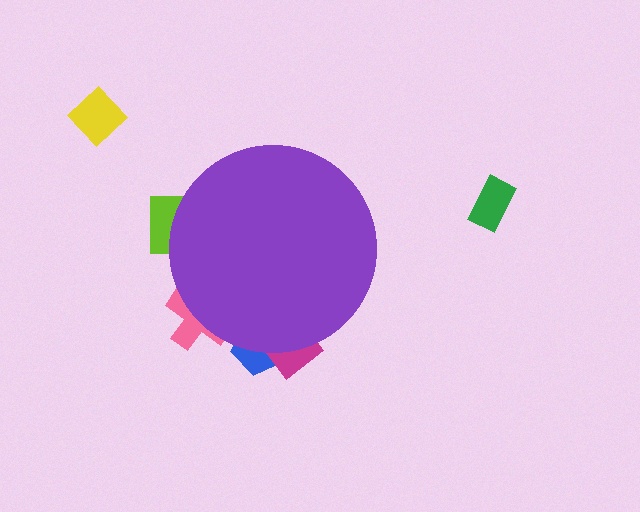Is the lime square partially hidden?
Yes, the lime square is partially hidden behind the purple circle.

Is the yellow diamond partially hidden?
No, the yellow diamond is fully visible.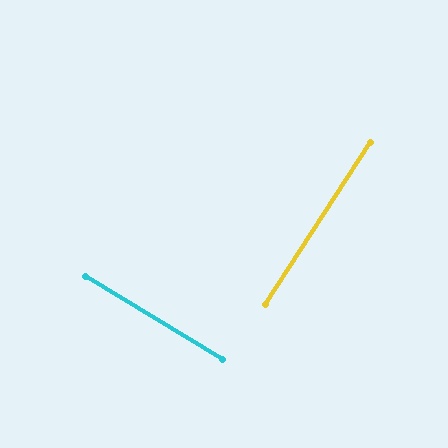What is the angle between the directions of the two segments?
Approximately 88 degrees.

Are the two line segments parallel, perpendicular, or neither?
Perpendicular — they meet at approximately 88°.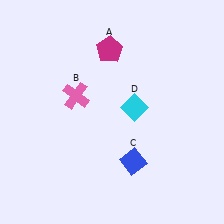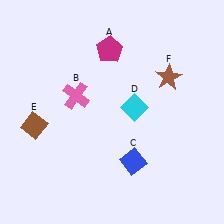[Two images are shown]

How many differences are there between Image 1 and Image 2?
There are 2 differences between the two images.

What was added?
A brown diamond (E), a brown star (F) were added in Image 2.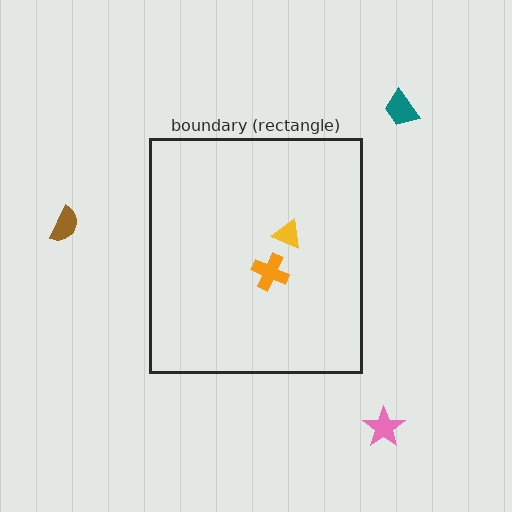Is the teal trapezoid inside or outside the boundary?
Outside.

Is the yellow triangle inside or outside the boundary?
Inside.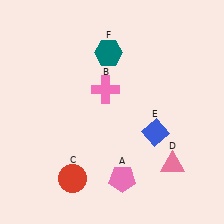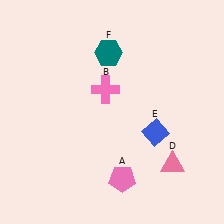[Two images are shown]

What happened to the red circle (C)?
The red circle (C) was removed in Image 2. It was in the bottom-left area of Image 1.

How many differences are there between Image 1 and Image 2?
There is 1 difference between the two images.